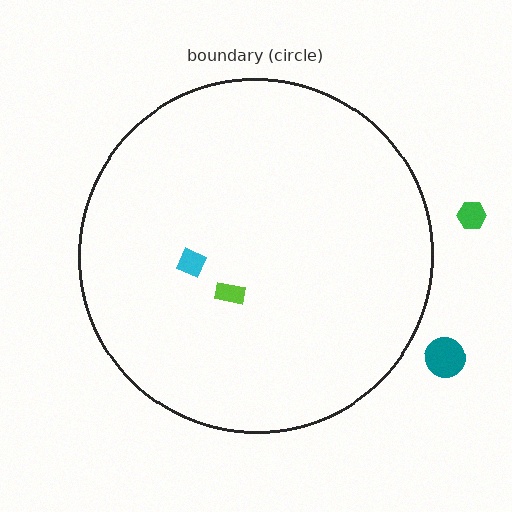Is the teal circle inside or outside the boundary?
Outside.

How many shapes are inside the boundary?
2 inside, 2 outside.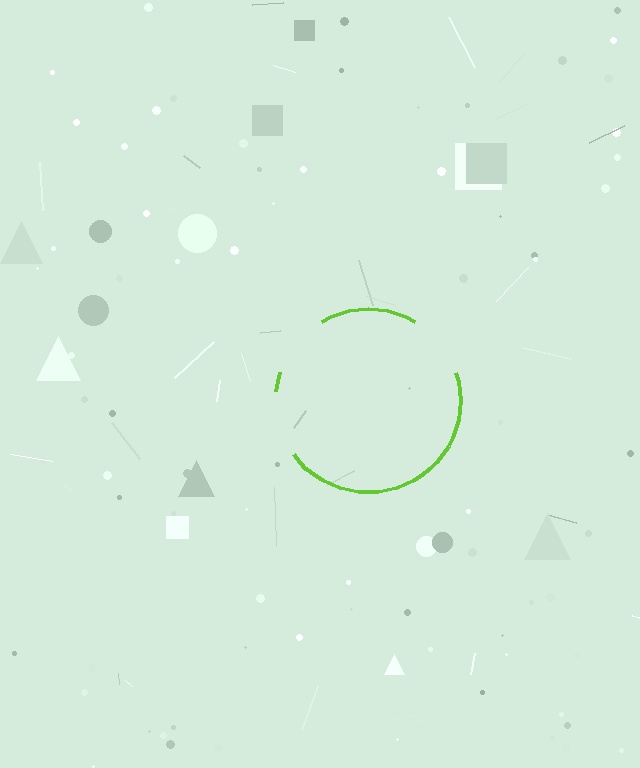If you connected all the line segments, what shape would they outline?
They would outline a circle.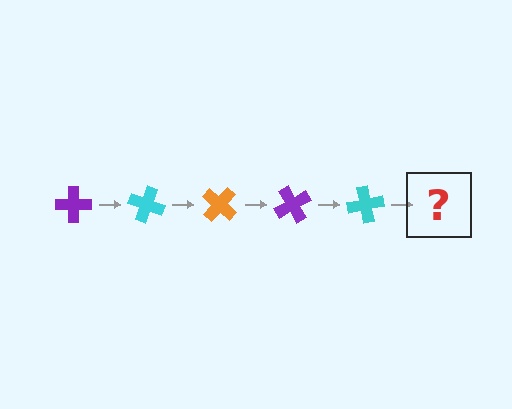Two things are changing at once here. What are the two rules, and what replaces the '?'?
The two rules are that it rotates 20 degrees each step and the color cycles through purple, cyan, and orange. The '?' should be an orange cross, rotated 100 degrees from the start.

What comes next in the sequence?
The next element should be an orange cross, rotated 100 degrees from the start.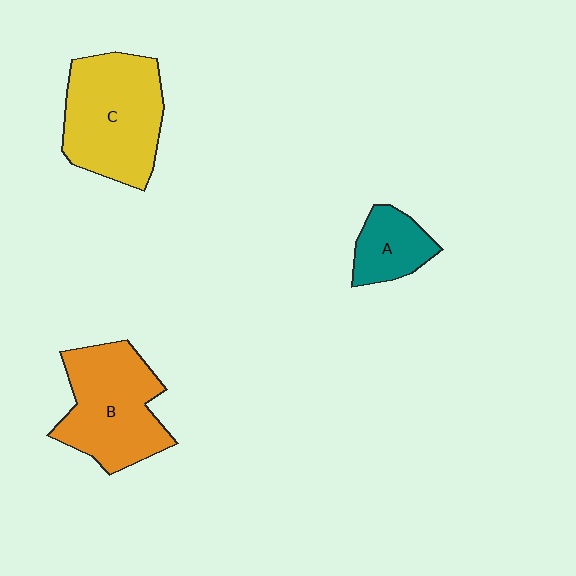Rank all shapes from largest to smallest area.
From largest to smallest: C (yellow), B (orange), A (teal).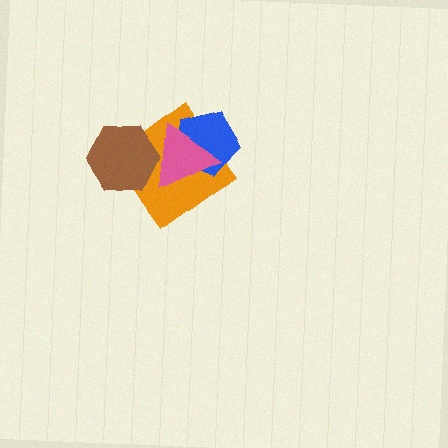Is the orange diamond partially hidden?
Yes, it is partially covered by another shape.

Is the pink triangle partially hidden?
Yes, it is partially covered by another shape.